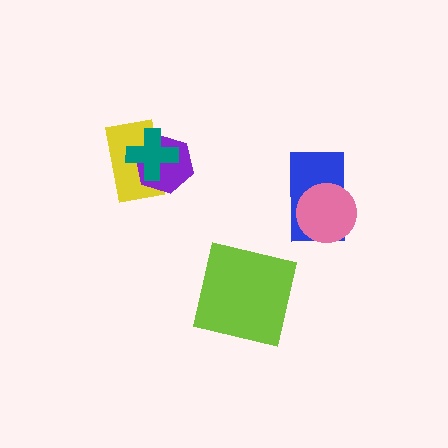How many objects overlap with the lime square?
0 objects overlap with the lime square.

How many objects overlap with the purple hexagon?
2 objects overlap with the purple hexagon.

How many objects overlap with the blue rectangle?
1 object overlaps with the blue rectangle.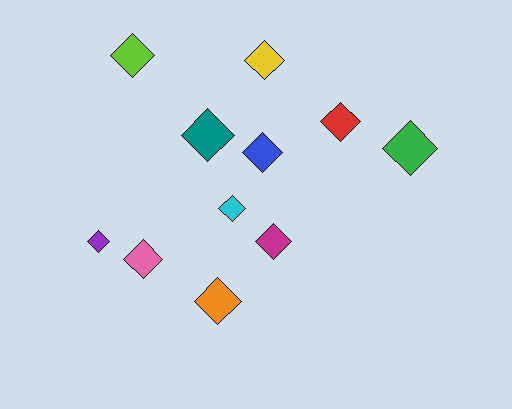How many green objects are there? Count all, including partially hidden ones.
There is 1 green object.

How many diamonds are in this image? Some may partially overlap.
There are 11 diamonds.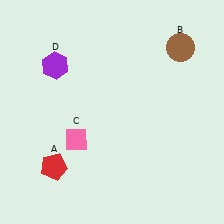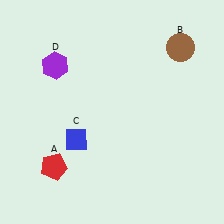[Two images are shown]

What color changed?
The diamond (C) changed from pink in Image 1 to blue in Image 2.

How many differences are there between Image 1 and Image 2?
There is 1 difference between the two images.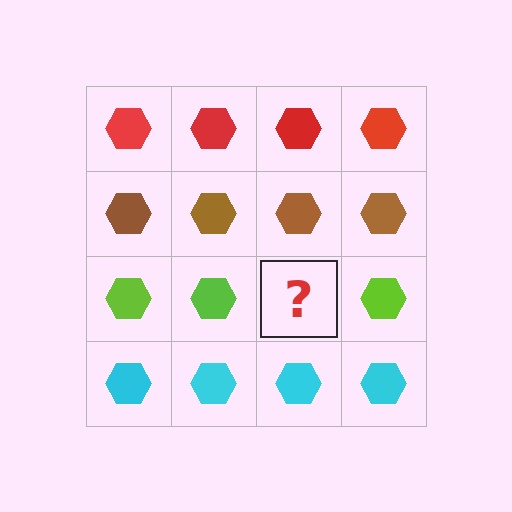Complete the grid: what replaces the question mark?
The question mark should be replaced with a lime hexagon.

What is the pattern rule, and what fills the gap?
The rule is that each row has a consistent color. The gap should be filled with a lime hexagon.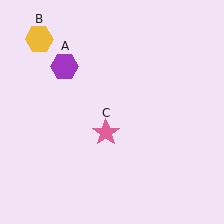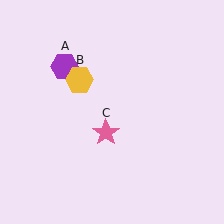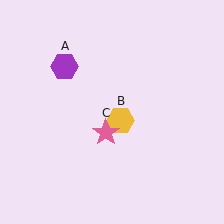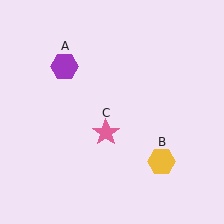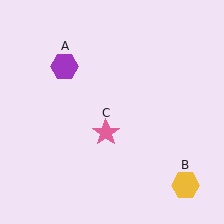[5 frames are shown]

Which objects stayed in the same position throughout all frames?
Purple hexagon (object A) and pink star (object C) remained stationary.